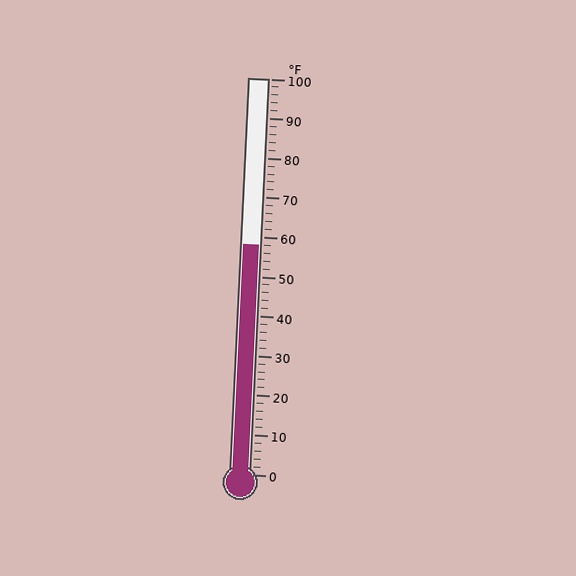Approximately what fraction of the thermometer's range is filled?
The thermometer is filled to approximately 60% of its range.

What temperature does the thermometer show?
The thermometer shows approximately 58°F.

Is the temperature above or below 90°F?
The temperature is below 90°F.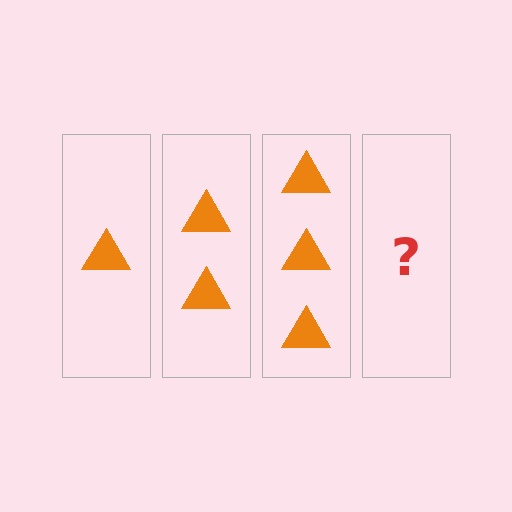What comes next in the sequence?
The next element should be 4 triangles.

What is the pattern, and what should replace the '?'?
The pattern is that each step adds one more triangle. The '?' should be 4 triangles.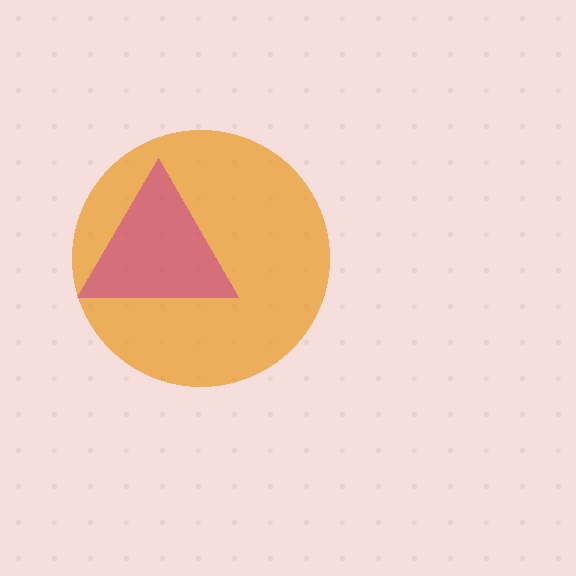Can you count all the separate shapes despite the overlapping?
Yes, there are 2 separate shapes.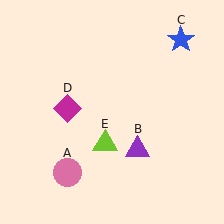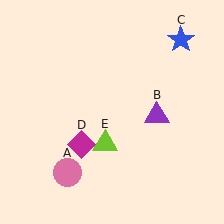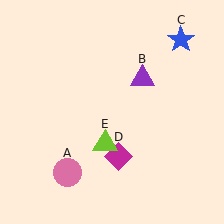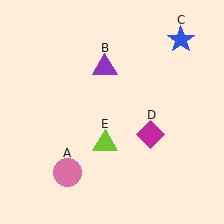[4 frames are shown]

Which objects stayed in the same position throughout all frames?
Pink circle (object A) and blue star (object C) and lime triangle (object E) remained stationary.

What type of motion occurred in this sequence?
The purple triangle (object B), magenta diamond (object D) rotated counterclockwise around the center of the scene.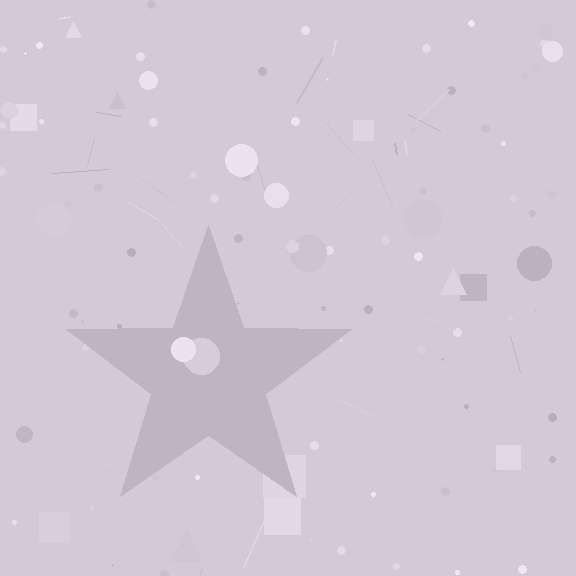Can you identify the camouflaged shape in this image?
The camouflaged shape is a star.